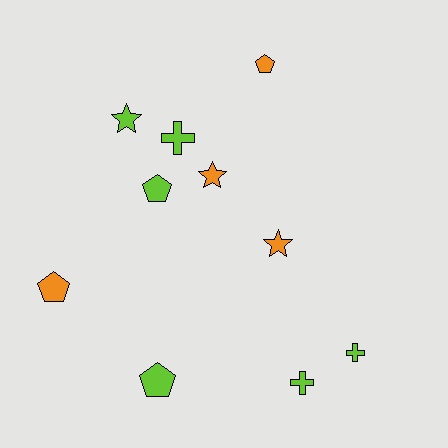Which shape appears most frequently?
Pentagon, with 4 objects.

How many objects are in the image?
There are 10 objects.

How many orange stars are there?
There are 2 orange stars.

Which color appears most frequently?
Lime, with 6 objects.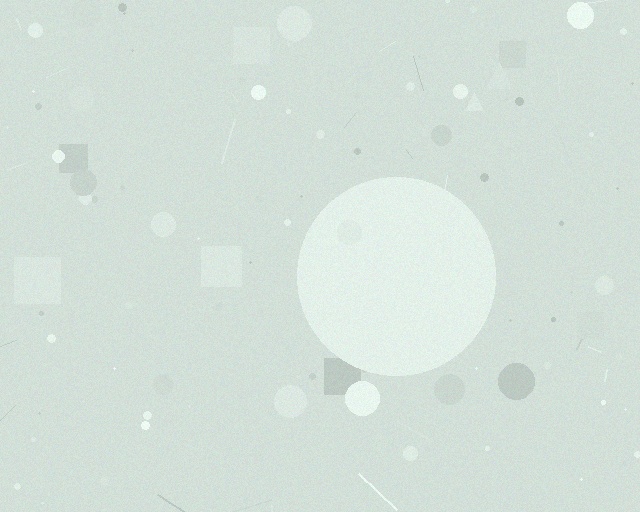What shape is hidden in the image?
A circle is hidden in the image.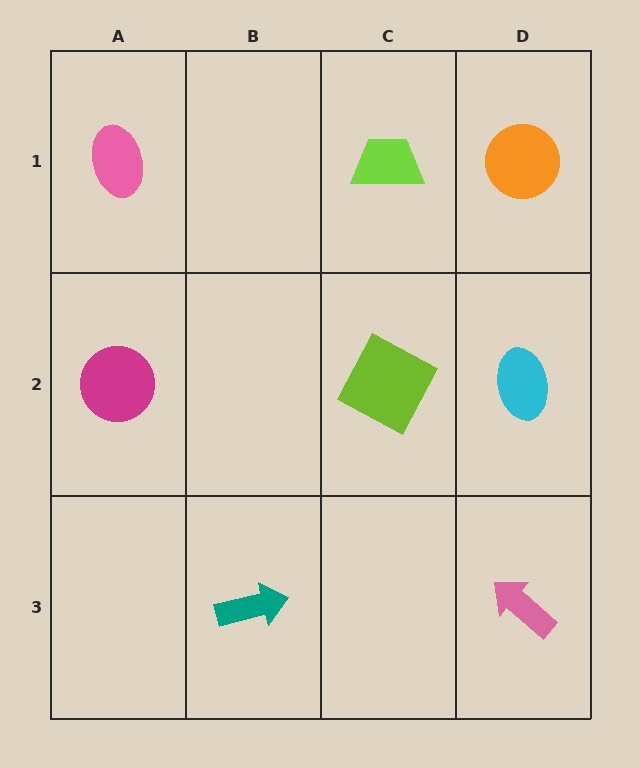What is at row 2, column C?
A lime square.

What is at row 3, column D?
A pink arrow.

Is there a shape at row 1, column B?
No, that cell is empty.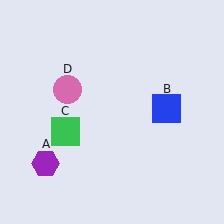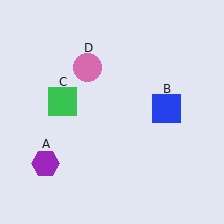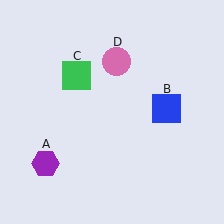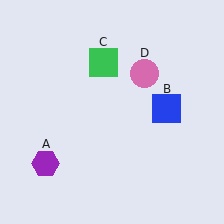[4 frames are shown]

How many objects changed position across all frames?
2 objects changed position: green square (object C), pink circle (object D).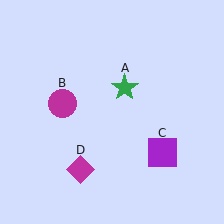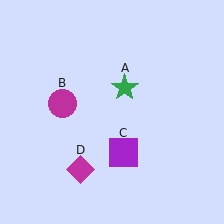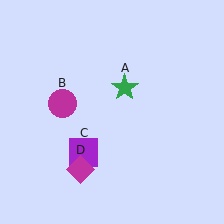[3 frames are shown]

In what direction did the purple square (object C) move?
The purple square (object C) moved left.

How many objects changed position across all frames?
1 object changed position: purple square (object C).